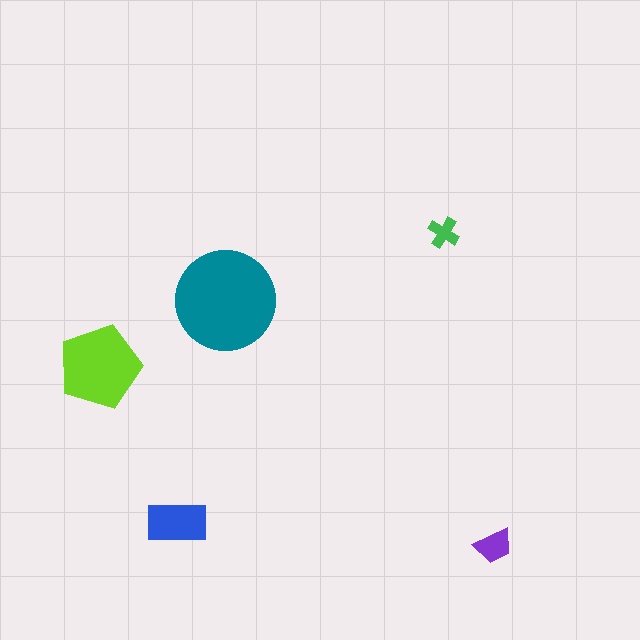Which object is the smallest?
The green cross.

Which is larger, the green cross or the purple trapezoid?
The purple trapezoid.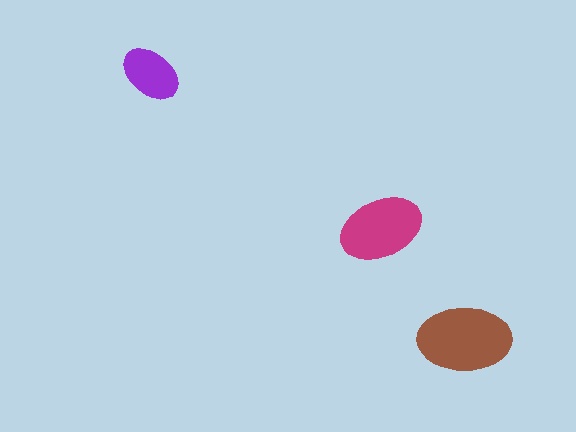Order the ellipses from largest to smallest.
the brown one, the magenta one, the purple one.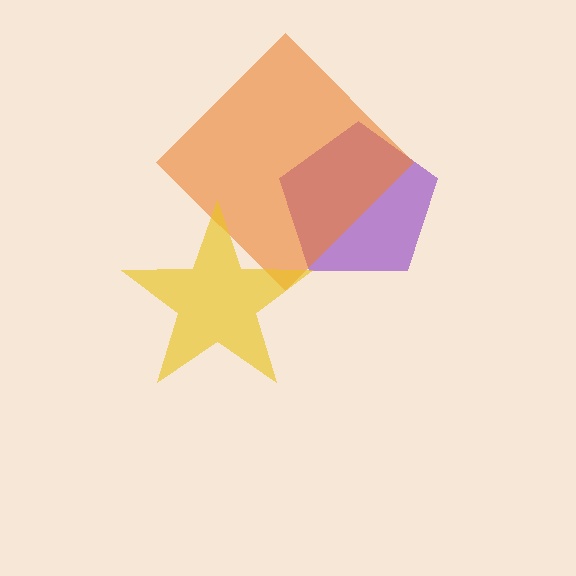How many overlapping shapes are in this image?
There are 3 overlapping shapes in the image.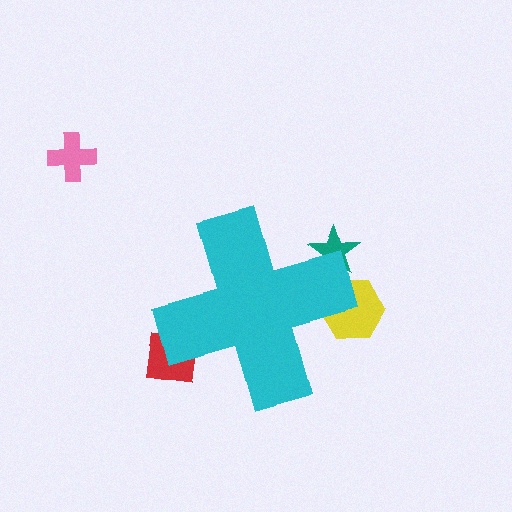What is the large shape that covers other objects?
A cyan cross.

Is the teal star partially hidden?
Yes, the teal star is partially hidden behind the cyan cross.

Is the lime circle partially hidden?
Yes, the lime circle is partially hidden behind the cyan cross.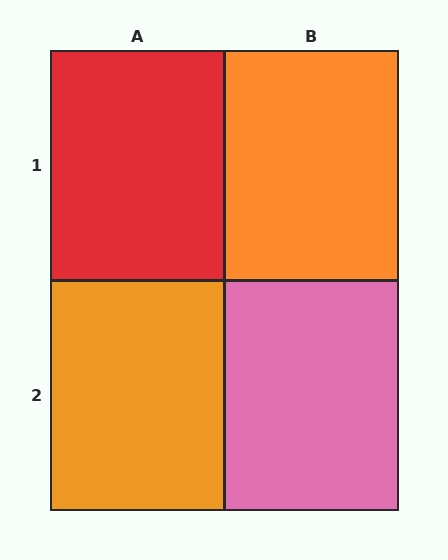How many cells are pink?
1 cell is pink.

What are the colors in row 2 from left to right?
Orange, pink.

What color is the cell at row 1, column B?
Orange.